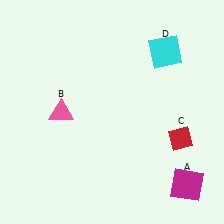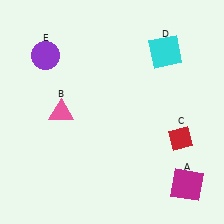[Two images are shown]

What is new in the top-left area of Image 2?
A purple circle (E) was added in the top-left area of Image 2.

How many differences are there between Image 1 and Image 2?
There is 1 difference between the two images.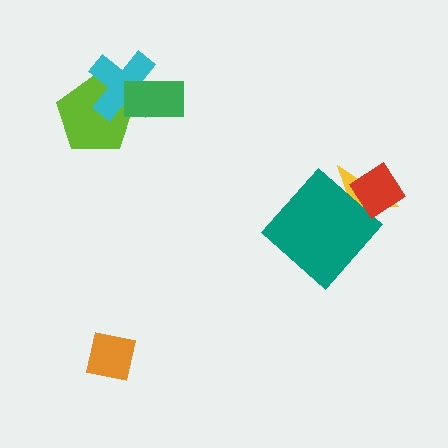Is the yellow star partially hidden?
Yes, it is partially covered by another shape.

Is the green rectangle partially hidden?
No, no other shape covers it.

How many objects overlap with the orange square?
0 objects overlap with the orange square.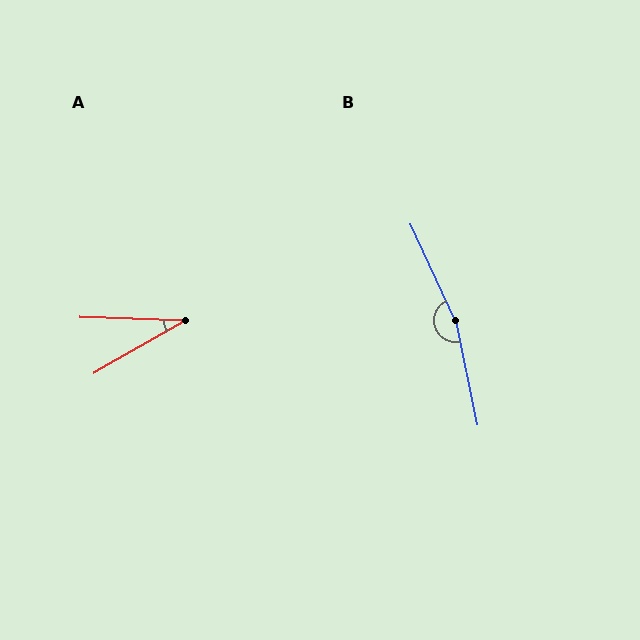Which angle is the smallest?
A, at approximately 32 degrees.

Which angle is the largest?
B, at approximately 167 degrees.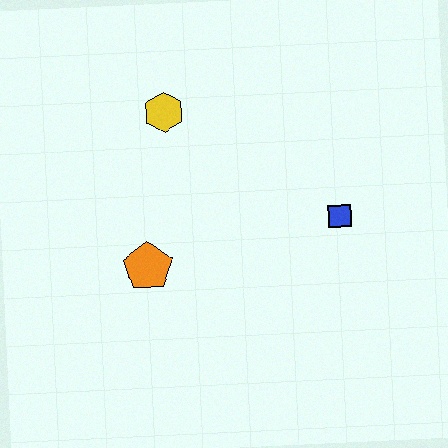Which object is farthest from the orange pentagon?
The blue square is farthest from the orange pentagon.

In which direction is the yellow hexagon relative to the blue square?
The yellow hexagon is to the left of the blue square.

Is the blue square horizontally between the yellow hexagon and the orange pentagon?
No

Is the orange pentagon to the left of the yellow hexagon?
Yes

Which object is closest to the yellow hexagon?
The orange pentagon is closest to the yellow hexagon.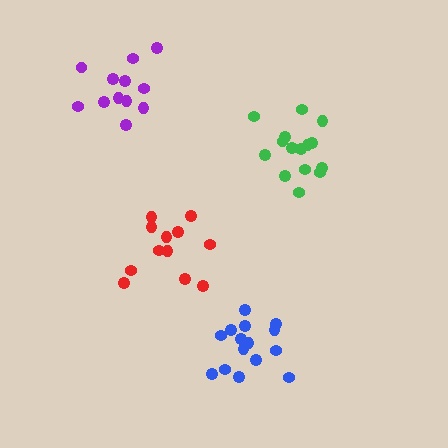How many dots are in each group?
Group 1: 12 dots, Group 2: 15 dots, Group 3: 12 dots, Group 4: 15 dots (54 total).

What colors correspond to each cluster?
The clusters are colored: red, blue, purple, green.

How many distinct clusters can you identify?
There are 4 distinct clusters.